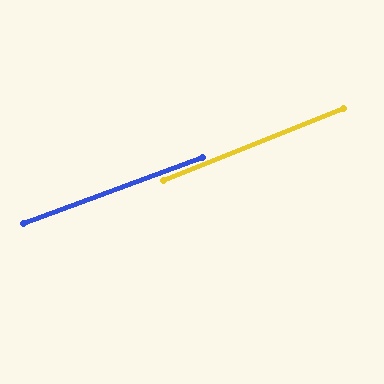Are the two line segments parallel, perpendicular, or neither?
Parallel — their directions differ by only 1.6°.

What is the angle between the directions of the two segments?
Approximately 2 degrees.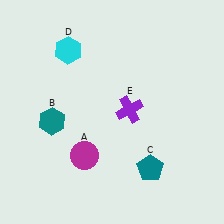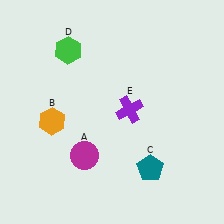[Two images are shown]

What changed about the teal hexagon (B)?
In Image 1, B is teal. In Image 2, it changed to orange.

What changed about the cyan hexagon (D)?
In Image 1, D is cyan. In Image 2, it changed to green.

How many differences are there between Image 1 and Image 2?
There are 2 differences between the two images.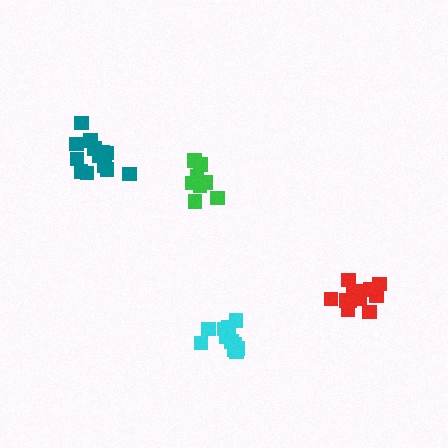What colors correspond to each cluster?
The clusters are colored: red, cyan, teal, green.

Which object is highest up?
The teal cluster is topmost.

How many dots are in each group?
Group 1: 13 dots, Group 2: 11 dots, Group 3: 13 dots, Group 4: 10 dots (47 total).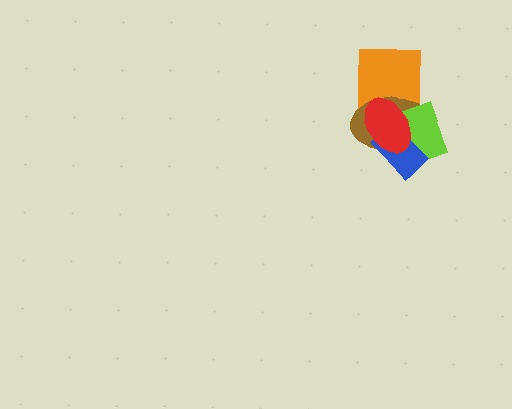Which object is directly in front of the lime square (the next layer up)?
The blue rectangle is directly in front of the lime square.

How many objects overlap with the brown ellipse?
4 objects overlap with the brown ellipse.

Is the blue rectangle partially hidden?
Yes, it is partially covered by another shape.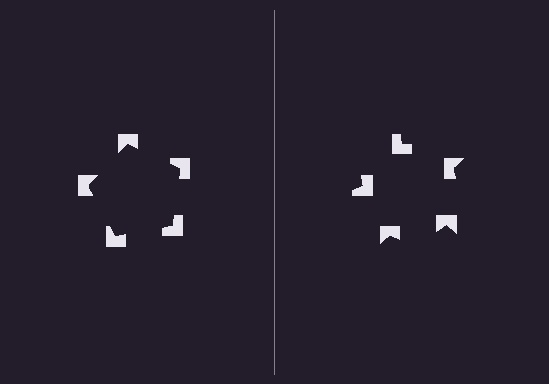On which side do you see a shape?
An illusory pentagon appears on the left side. On the right side the wedge cuts are rotated, so no coherent shape forms.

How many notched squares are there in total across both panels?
10 — 5 on each side.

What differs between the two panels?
The notched squares are positioned identically on both sides; only the wedge orientations differ. On the left they align to a pentagon; on the right they are misaligned.